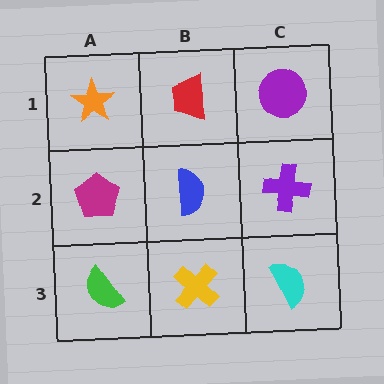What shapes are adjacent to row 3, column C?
A purple cross (row 2, column C), a yellow cross (row 3, column B).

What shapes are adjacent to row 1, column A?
A magenta pentagon (row 2, column A), a red trapezoid (row 1, column B).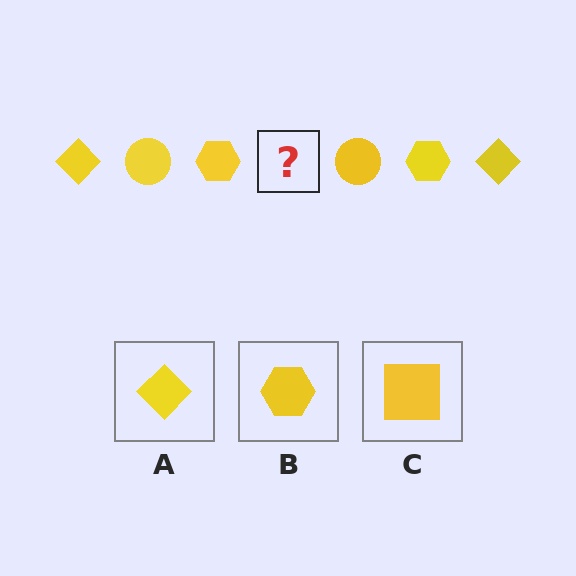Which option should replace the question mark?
Option A.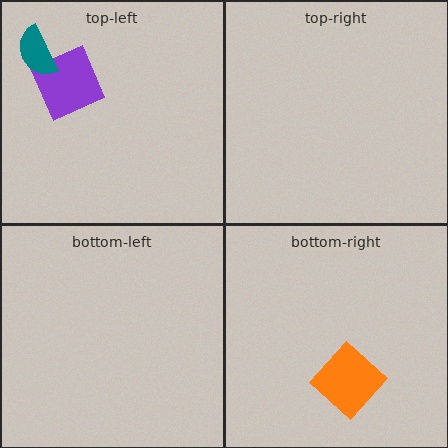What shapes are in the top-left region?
The purple square, the teal semicircle.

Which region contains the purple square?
The top-left region.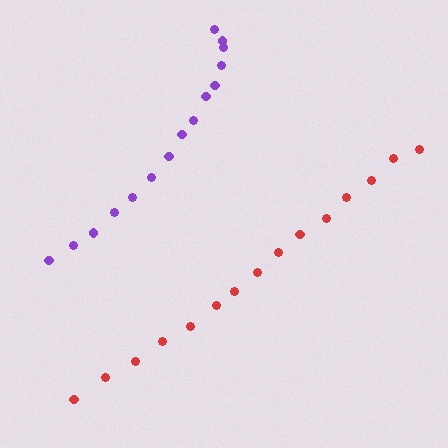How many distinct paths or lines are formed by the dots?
There are 2 distinct paths.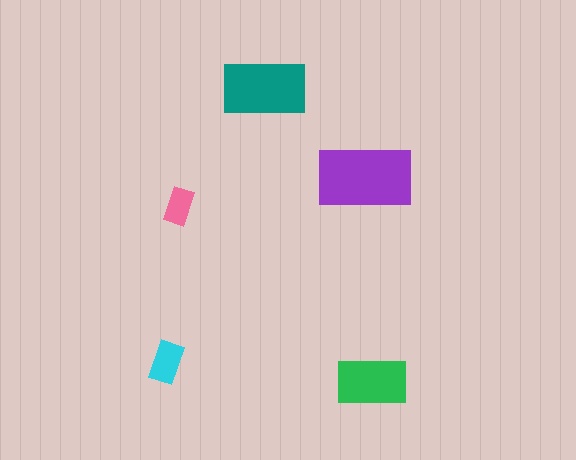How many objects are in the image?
There are 5 objects in the image.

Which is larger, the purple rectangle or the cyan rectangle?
The purple one.